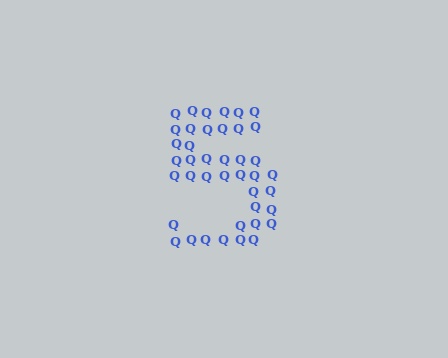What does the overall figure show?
The overall figure shows the digit 5.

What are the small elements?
The small elements are letter Q's.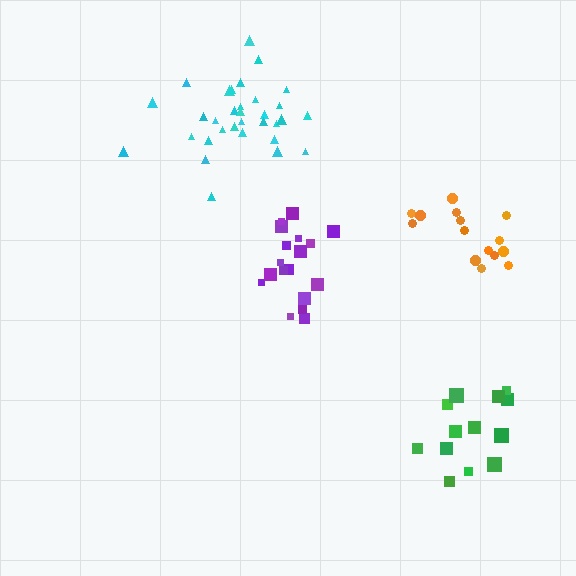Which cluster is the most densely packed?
Cyan.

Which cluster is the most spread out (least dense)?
Green.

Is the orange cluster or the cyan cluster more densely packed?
Cyan.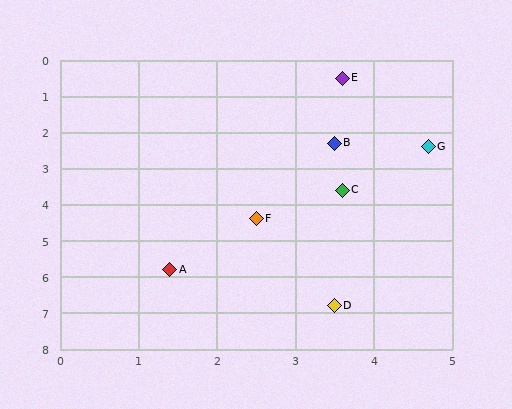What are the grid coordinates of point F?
Point F is at approximately (2.5, 4.4).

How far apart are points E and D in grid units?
Points E and D are about 6.3 grid units apart.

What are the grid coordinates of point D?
Point D is at approximately (3.5, 6.8).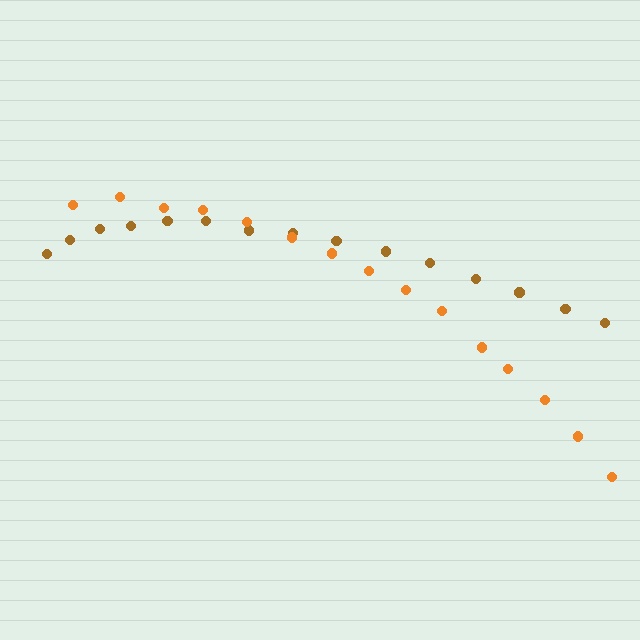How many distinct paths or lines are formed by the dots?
There are 2 distinct paths.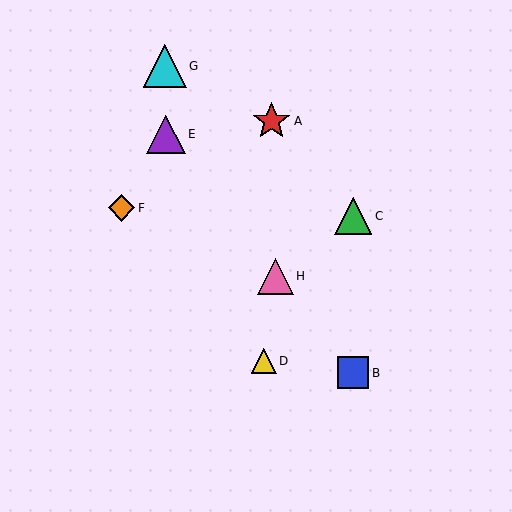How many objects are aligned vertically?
2 objects (B, C) are aligned vertically.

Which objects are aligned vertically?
Objects B, C are aligned vertically.